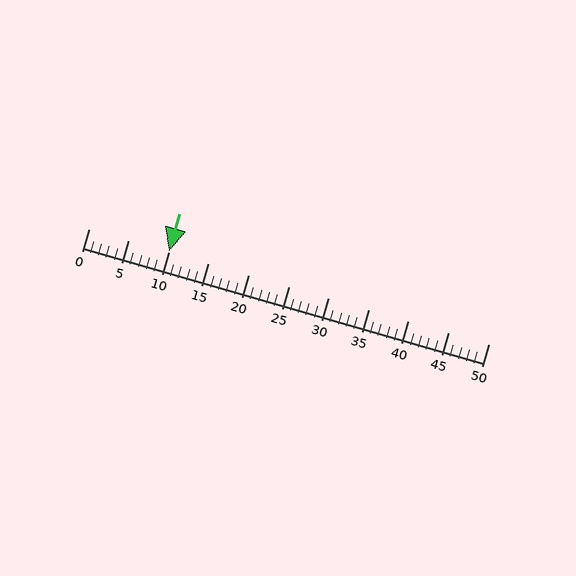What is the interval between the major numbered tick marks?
The major tick marks are spaced 5 units apart.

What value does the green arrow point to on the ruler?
The green arrow points to approximately 10.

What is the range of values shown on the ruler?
The ruler shows values from 0 to 50.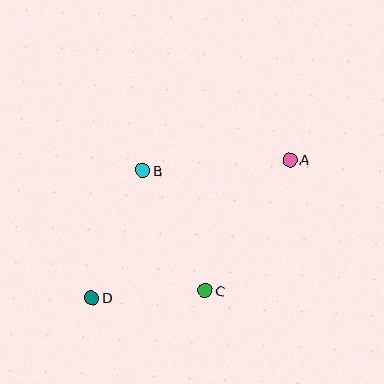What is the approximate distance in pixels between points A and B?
The distance between A and B is approximately 148 pixels.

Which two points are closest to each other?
Points C and D are closest to each other.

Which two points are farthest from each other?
Points A and D are farthest from each other.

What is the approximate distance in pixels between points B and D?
The distance between B and D is approximately 137 pixels.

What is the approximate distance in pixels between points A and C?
The distance between A and C is approximately 156 pixels.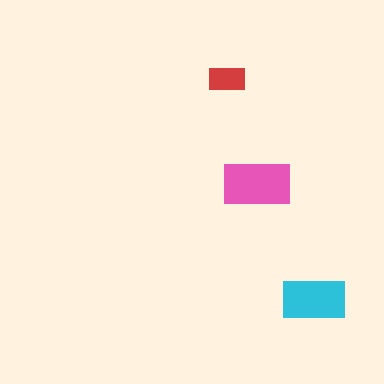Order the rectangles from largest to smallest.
the pink one, the cyan one, the red one.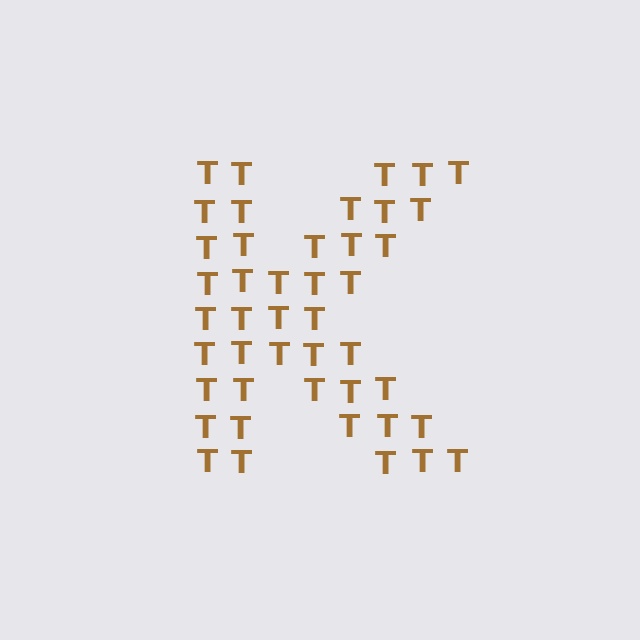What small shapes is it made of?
It is made of small letter T's.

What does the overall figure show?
The overall figure shows the letter K.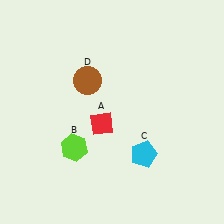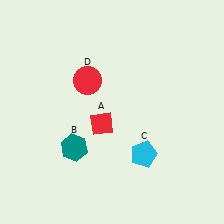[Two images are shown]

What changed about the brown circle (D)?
In Image 1, D is brown. In Image 2, it changed to red.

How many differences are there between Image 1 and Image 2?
There are 2 differences between the two images.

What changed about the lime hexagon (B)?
In Image 1, B is lime. In Image 2, it changed to teal.